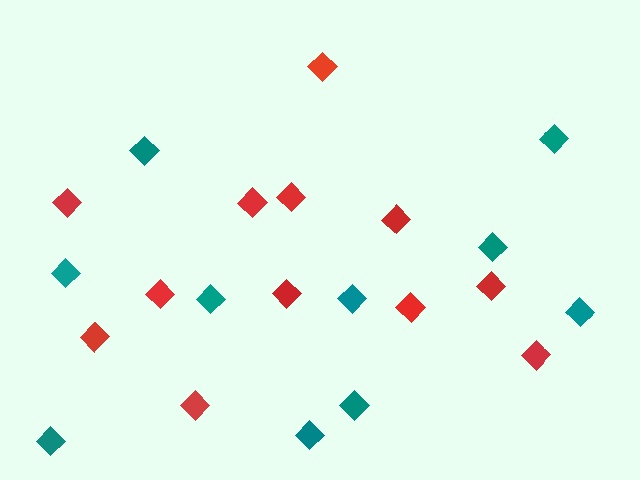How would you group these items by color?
There are 2 groups: one group of red diamonds (12) and one group of teal diamonds (10).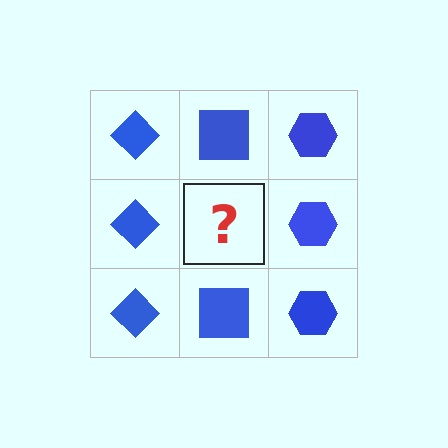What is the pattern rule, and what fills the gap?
The rule is that each column has a consistent shape. The gap should be filled with a blue square.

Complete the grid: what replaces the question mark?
The question mark should be replaced with a blue square.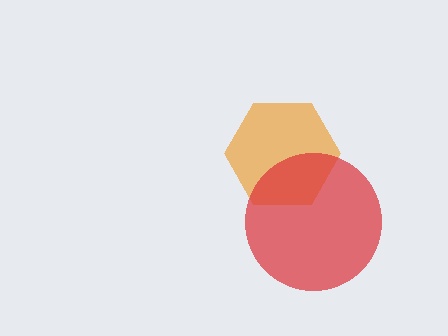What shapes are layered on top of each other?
The layered shapes are: an orange hexagon, a red circle.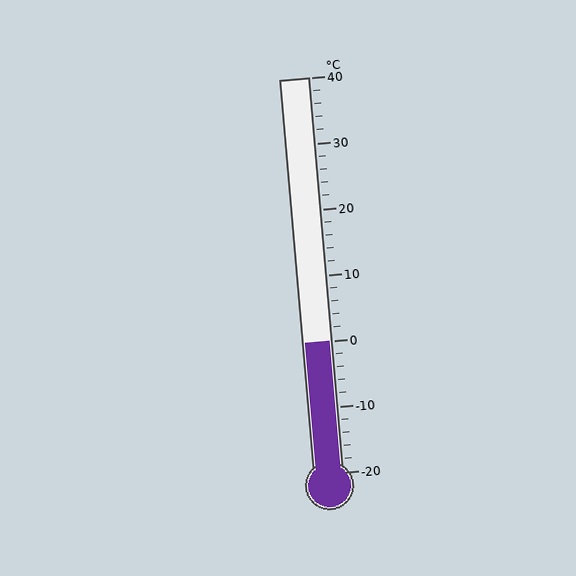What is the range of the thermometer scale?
The thermometer scale ranges from -20°C to 40°C.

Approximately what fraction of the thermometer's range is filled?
The thermometer is filled to approximately 35% of its range.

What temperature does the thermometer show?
The thermometer shows approximately 0°C.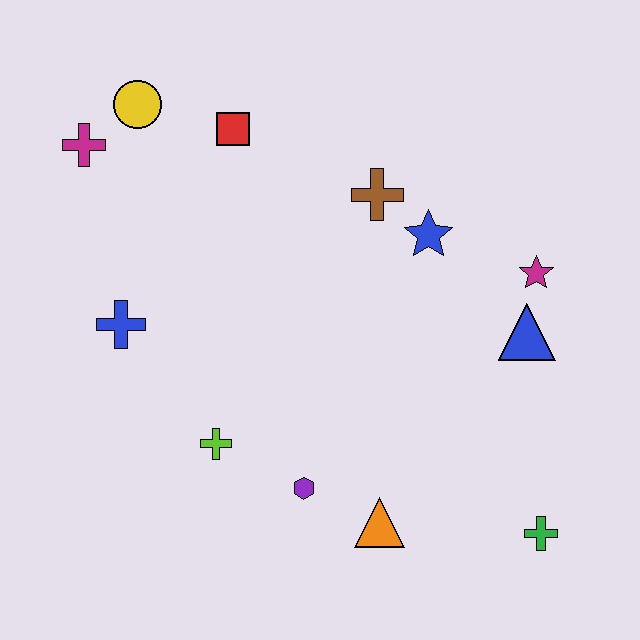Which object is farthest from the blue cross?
The green cross is farthest from the blue cross.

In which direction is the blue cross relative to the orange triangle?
The blue cross is to the left of the orange triangle.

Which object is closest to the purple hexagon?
The orange triangle is closest to the purple hexagon.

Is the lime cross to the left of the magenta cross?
No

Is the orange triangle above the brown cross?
No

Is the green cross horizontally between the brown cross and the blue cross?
No